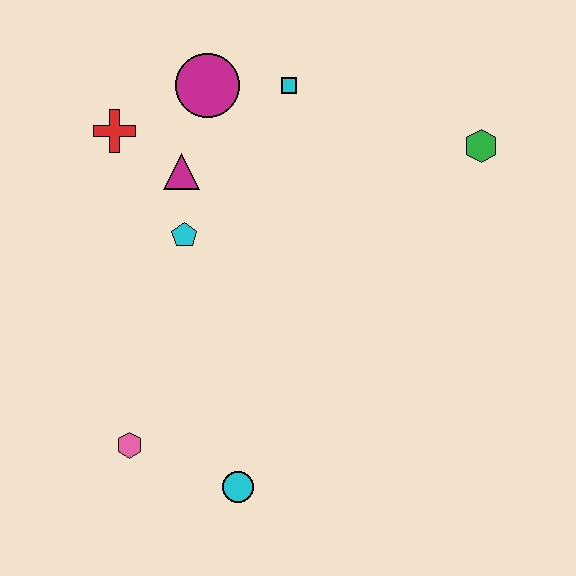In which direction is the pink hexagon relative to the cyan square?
The pink hexagon is below the cyan square.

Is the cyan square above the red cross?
Yes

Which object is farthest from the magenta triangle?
The cyan circle is farthest from the magenta triangle.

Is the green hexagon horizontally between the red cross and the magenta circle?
No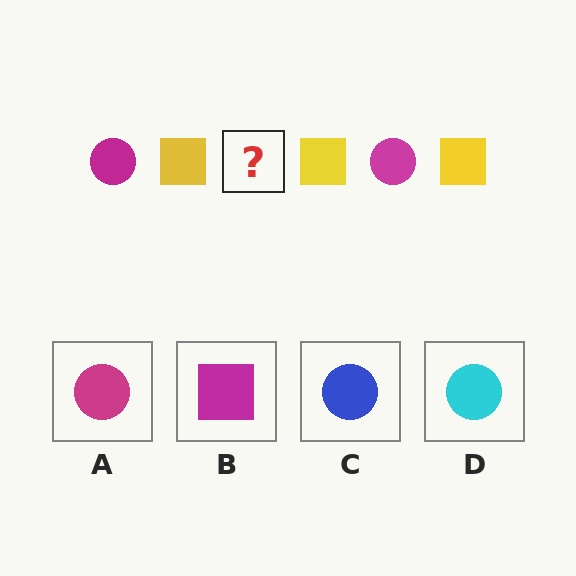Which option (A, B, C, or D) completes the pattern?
A.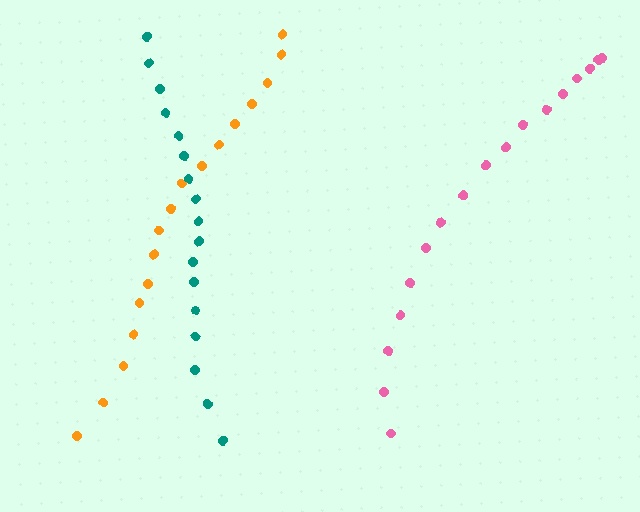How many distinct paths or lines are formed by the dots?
There are 3 distinct paths.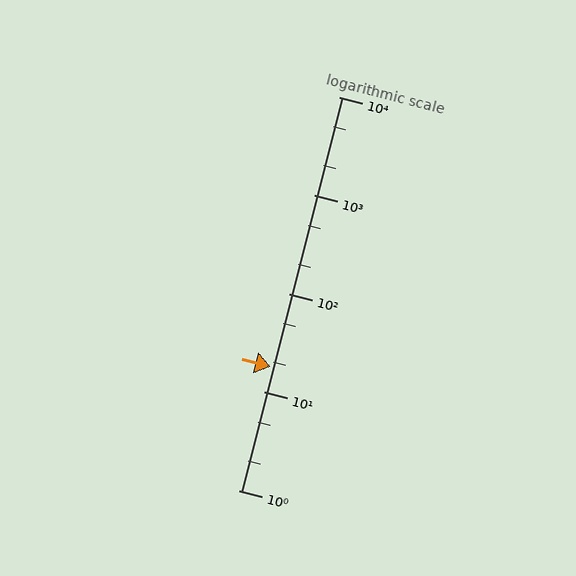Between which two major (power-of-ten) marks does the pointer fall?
The pointer is between 10 and 100.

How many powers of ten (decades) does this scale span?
The scale spans 4 decades, from 1 to 10000.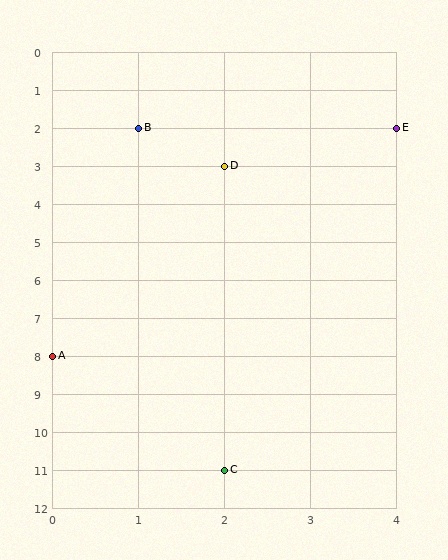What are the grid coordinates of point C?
Point C is at grid coordinates (2, 11).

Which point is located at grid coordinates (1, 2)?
Point B is at (1, 2).